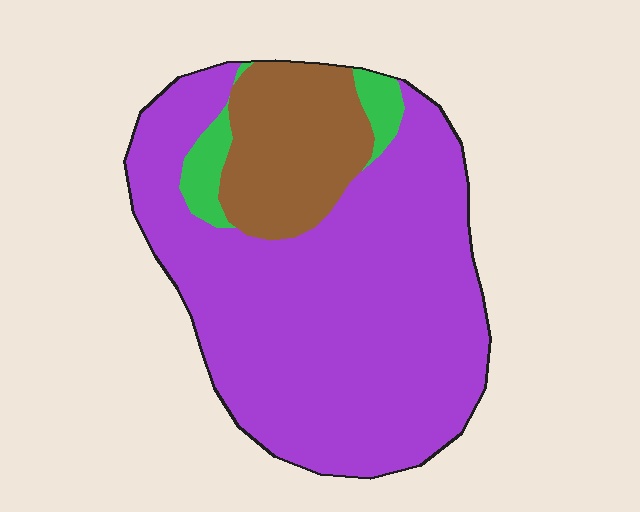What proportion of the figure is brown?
Brown covers around 20% of the figure.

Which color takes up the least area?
Green, at roughly 5%.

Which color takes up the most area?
Purple, at roughly 75%.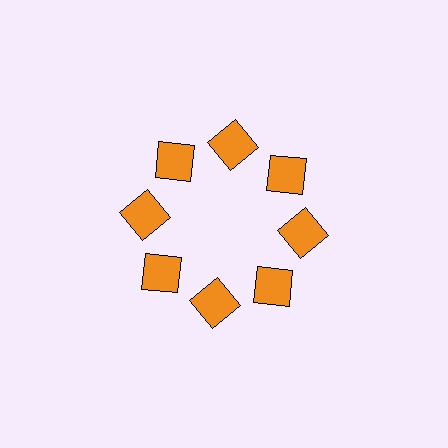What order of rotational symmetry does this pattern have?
This pattern has 8-fold rotational symmetry.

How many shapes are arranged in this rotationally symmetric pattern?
There are 8 shapes, arranged in 8 groups of 1.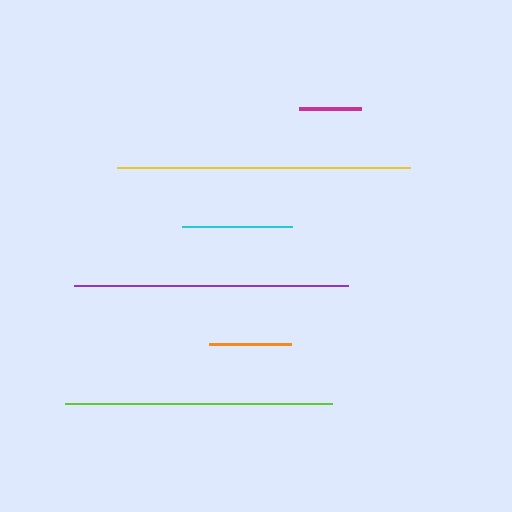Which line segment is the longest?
The yellow line is the longest at approximately 293 pixels.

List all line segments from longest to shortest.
From longest to shortest: yellow, purple, lime, cyan, orange, magenta.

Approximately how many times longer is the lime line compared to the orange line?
The lime line is approximately 3.3 times the length of the orange line.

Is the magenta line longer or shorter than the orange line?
The orange line is longer than the magenta line.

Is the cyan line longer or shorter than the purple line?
The purple line is longer than the cyan line.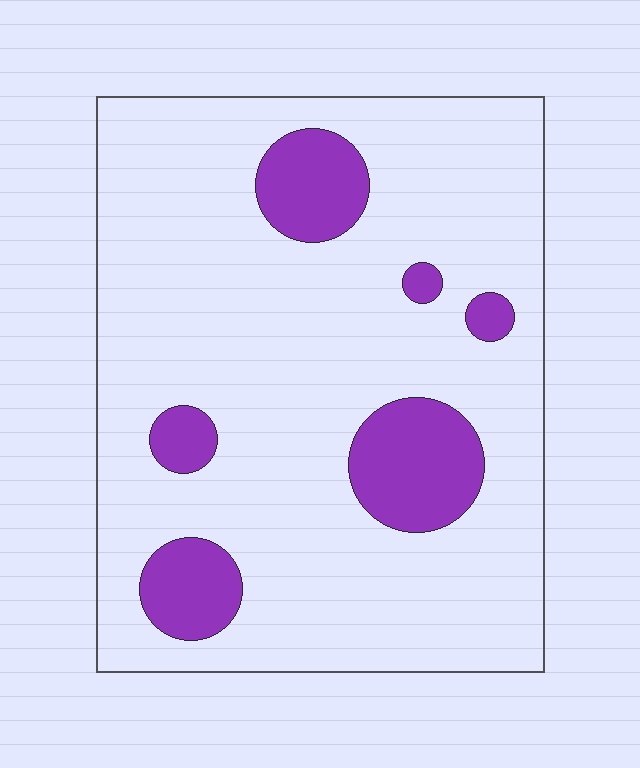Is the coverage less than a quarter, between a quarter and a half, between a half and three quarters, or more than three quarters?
Less than a quarter.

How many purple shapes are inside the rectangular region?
6.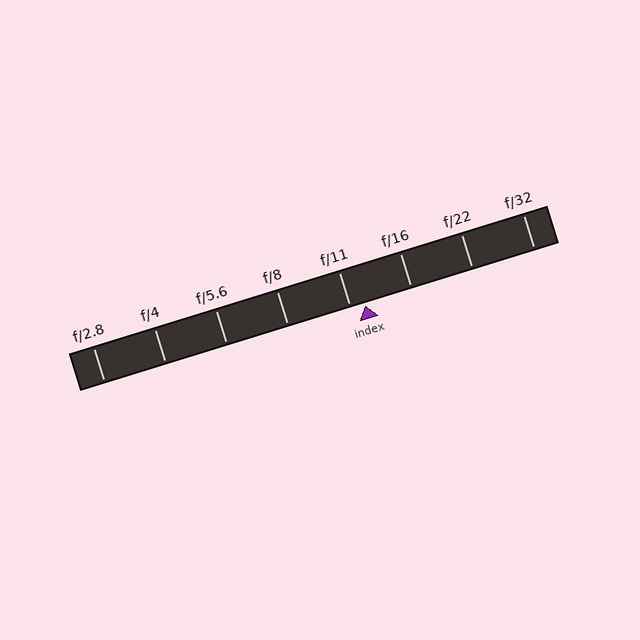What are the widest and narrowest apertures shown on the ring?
The widest aperture shown is f/2.8 and the narrowest is f/32.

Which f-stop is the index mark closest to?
The index mark is closest to f/11.